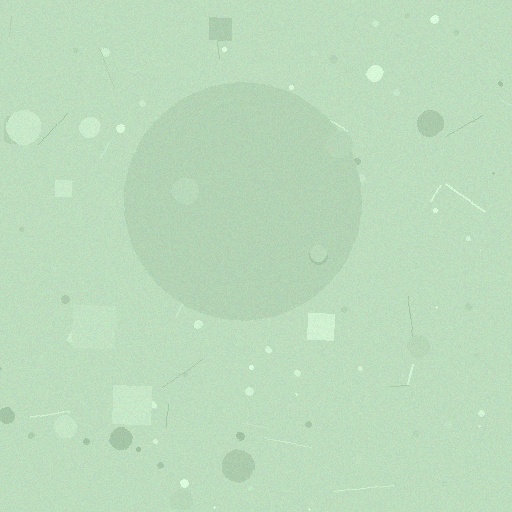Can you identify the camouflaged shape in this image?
The camouflaged shape is a circle.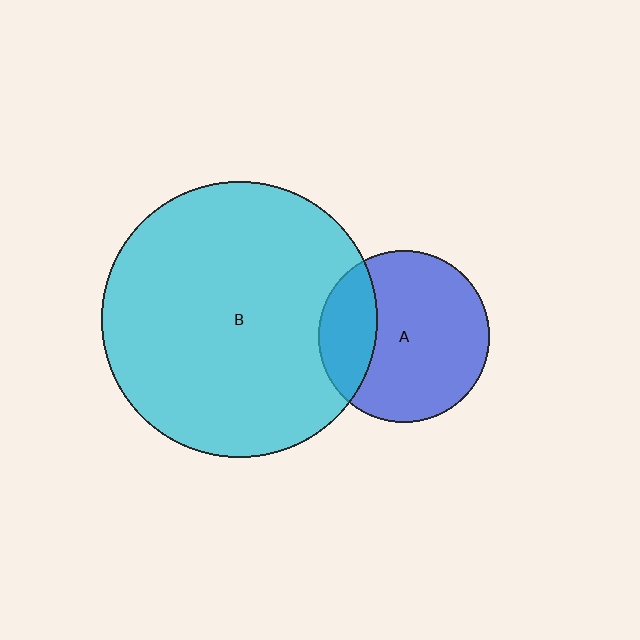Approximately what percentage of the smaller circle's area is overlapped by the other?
Approximately 25%.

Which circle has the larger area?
Circle B (cyan).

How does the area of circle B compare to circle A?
Approximately 2.6 times.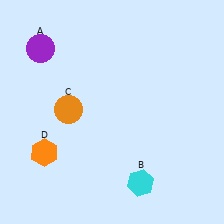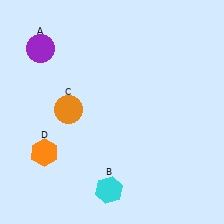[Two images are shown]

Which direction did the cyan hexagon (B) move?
The cyan hexagon (B) moved left.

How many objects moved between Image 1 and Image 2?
1 object moved between the two images.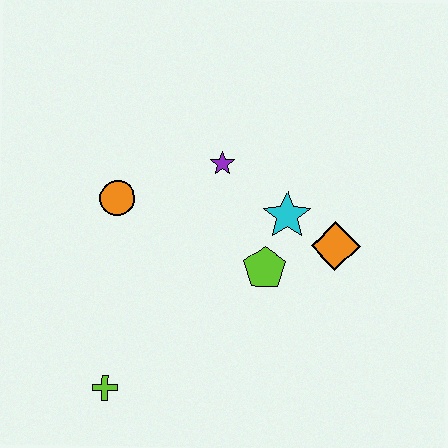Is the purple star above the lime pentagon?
Yes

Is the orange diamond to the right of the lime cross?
Yes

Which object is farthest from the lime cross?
The orange diamond is farthest from the lime cross.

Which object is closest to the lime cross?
The orange circle is closest to the lime cross.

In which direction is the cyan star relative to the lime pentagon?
The cyan star is above the lime pentagon.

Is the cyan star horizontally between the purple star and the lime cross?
No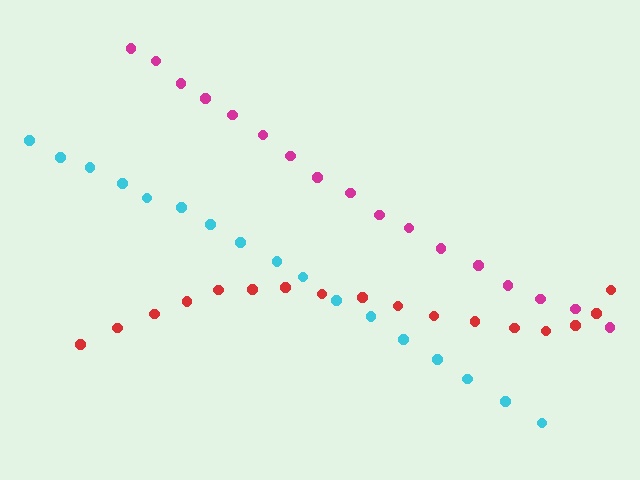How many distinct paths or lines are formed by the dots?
There are 3 distinct paths.